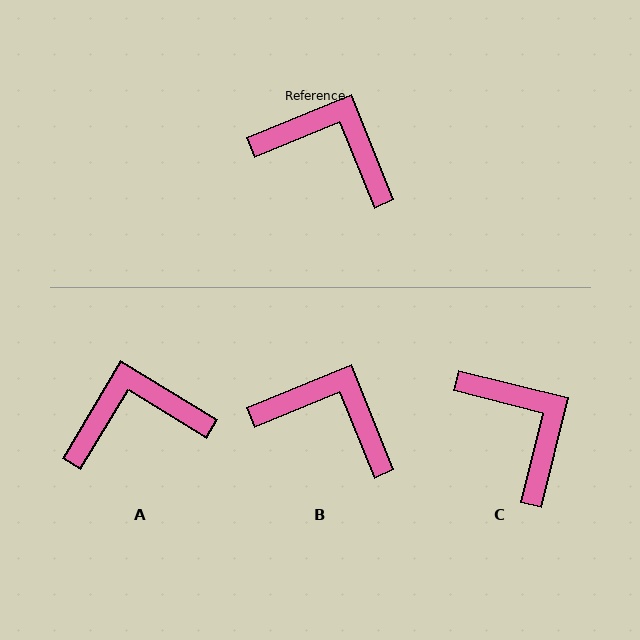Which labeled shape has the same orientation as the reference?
B.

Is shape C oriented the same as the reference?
No, it is off by about 36 degrees.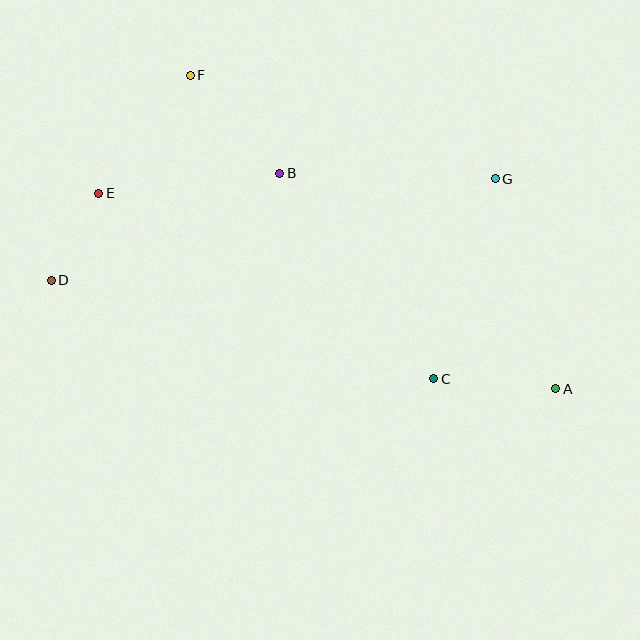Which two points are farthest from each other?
Points A and D are farthest from each other.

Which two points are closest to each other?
Points D and E are closest to each other.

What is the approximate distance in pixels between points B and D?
The distance between B and D is approximately 252 pixels.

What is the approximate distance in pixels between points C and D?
The distance between C and D is approximately 395 pixels.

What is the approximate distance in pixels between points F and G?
The distance between F and G is approximately 322 pixels.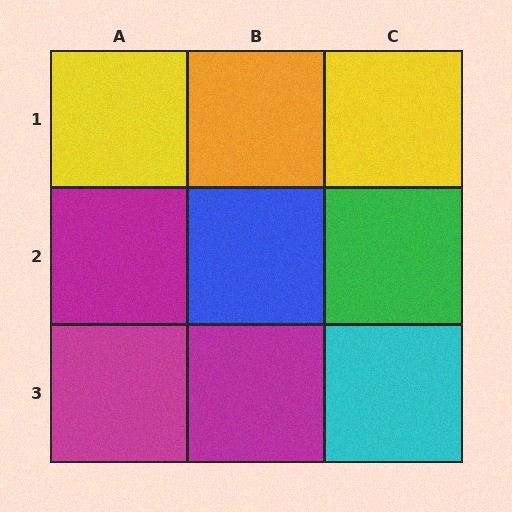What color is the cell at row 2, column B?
Blue.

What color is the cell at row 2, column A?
Magenta.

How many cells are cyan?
1 cell is cyan.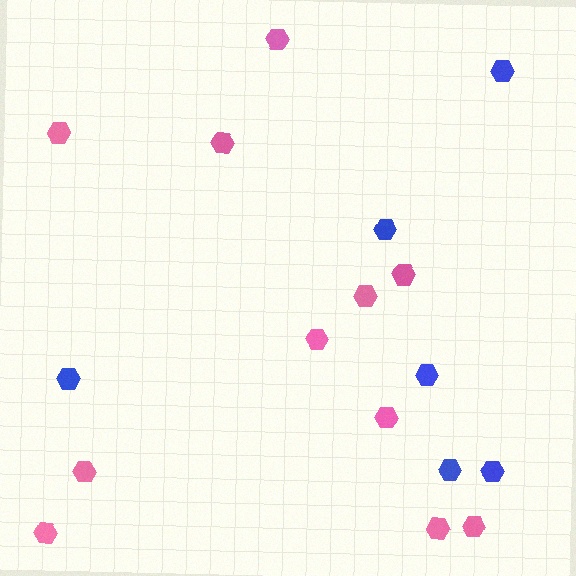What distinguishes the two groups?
There are 2 groups: one group of blue hexagons (6) and one group of pink hexagons (11).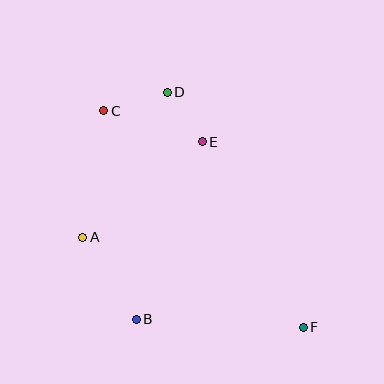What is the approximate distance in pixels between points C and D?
The distance between C and D is approximately 66 pixels.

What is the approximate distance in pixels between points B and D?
The distance between B and D is approximately 229 pixels.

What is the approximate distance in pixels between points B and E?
The distance between B and E is approximately 189 pixels.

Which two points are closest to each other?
Points D and E are closest to each other.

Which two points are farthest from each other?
Points C and F are farthest from each other.